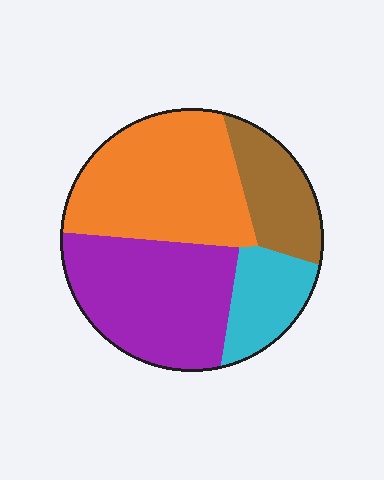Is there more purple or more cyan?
Purple.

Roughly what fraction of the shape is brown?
Brown takes up less than a sixth of the shape.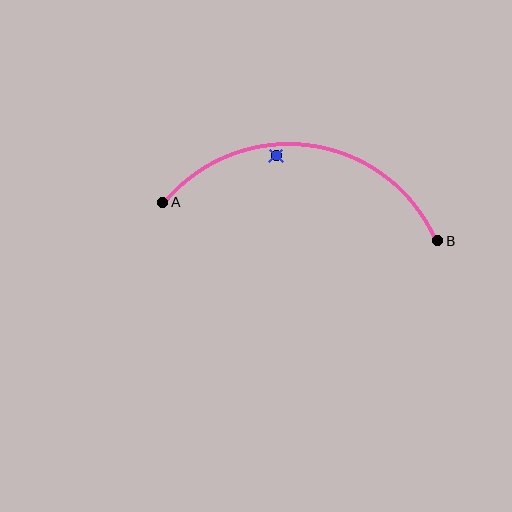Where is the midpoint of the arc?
The arc midpoint is the point on the curve farthest from the straight line joining A and B. It sits above that line.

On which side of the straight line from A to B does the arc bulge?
The arc bulges above the straight line connecting A and B.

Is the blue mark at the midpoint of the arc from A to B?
No — the blue mark does not lie on the arc at all. It sits slightly inside the curve.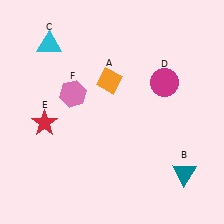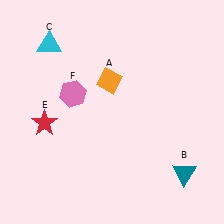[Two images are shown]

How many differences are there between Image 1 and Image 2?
There is 1 difference between the two images.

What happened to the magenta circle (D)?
The magenta circle (D) was removed in Image 2. It was in the top-right area of Image 1.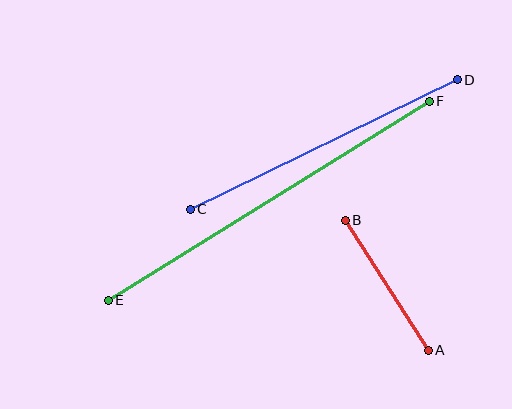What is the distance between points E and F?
The distance is approximately 378 pixels.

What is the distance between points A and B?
The distance is approximately 154 pixels.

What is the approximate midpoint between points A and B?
The midpoint is at approximately (387, 285) pixels.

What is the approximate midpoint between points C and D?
The midpoint is at approximately (324, 145) pixels.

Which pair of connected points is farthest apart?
Points E and F are farthest apart.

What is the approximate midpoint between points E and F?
The midpoint is at approximately (269, 201) pixels.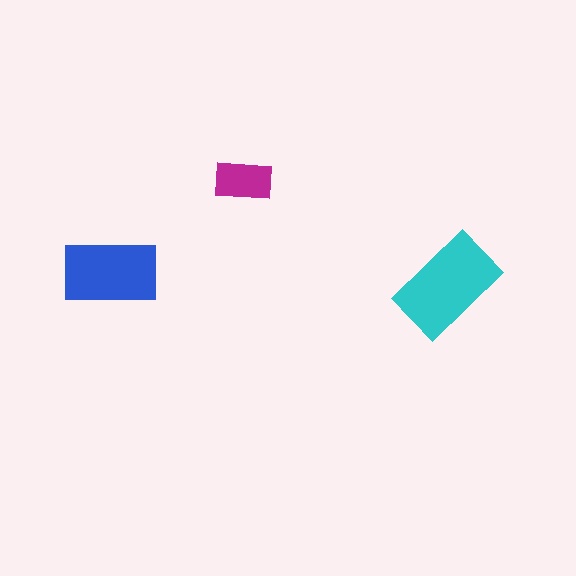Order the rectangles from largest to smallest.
the cyan one, the blue one, the magenta one.